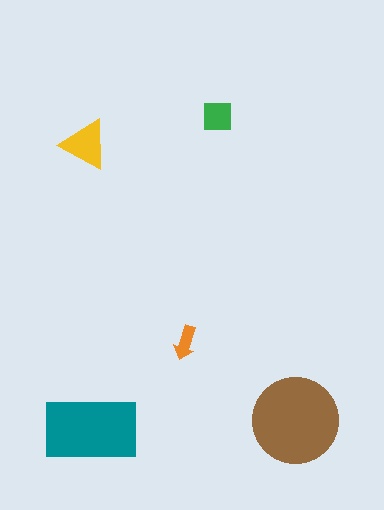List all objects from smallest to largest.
The orange arrow, the green square, the yellow triangle, the teal rectangle, the brown circle.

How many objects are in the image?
There are 5 objects in the image.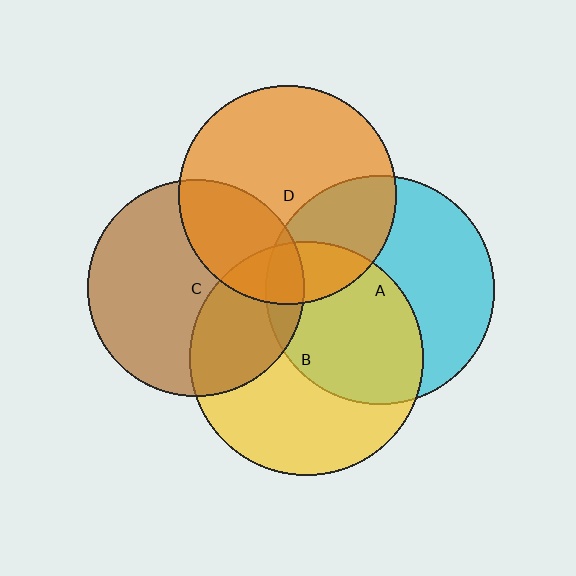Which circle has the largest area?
Circle B (yellow).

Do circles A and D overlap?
Yes.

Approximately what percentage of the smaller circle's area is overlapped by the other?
Approximately 30%.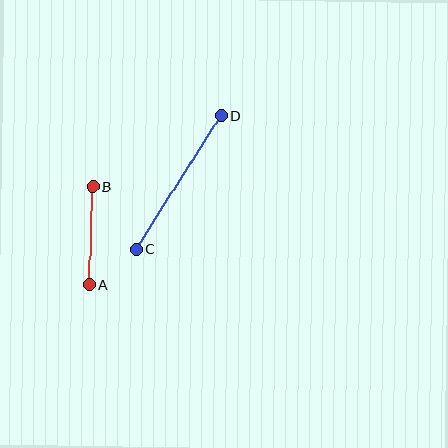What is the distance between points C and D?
The distance is approximately 158 pixels.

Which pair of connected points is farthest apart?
Points C and D are farthest apart.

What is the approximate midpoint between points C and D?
The midpoint is at approximately (178, 182) pixels.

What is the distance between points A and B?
The distance is approximately 98 pixels.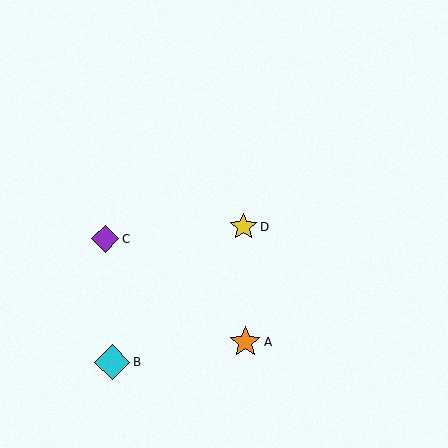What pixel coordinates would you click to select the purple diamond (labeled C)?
Click at (105, 239) to select the purple diamond C.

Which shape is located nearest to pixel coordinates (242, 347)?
The orange star (labeled A) at (245, 342) is nearest to that location.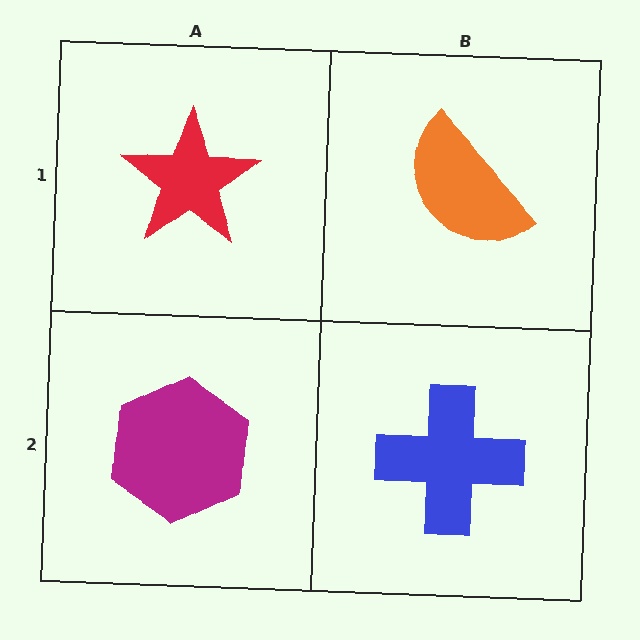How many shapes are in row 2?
2 shapes.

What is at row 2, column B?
A blue cross.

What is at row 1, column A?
A red star.